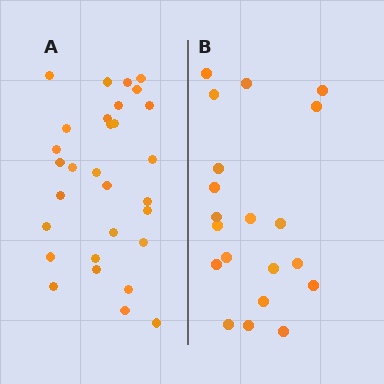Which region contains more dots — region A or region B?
Region A (the left region) has more dots.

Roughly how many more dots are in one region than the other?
Region A has roughly 10 or so more dots than region B.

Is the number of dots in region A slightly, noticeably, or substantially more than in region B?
Region A has substantially more. The ratio is roughly 1.5 to 1.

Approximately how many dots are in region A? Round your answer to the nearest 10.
About 30 dots.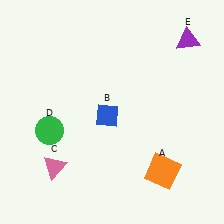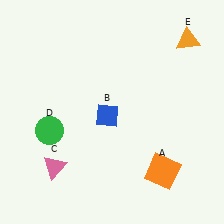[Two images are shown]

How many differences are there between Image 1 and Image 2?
There is 1 difference between the two images.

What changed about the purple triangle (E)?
In Image 1, E is purple. In Image 2, it changed to orange.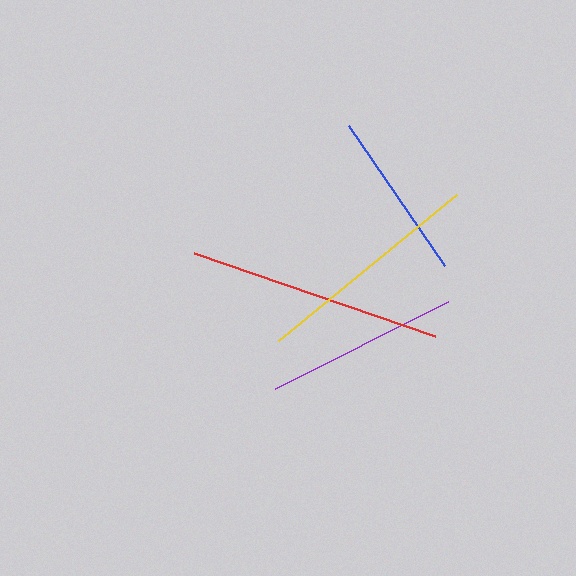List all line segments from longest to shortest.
From longest to shortest: red, yellow, purple, blue.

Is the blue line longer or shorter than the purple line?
The purple line is longer than the blue line.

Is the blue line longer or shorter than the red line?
The red line is longer than the blue line.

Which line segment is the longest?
The red line is the longest at approximately 255 pixels.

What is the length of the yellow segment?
The yellow segment is approximately 230 pixels long.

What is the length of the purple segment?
The purple segment is approximately 193 pixels long.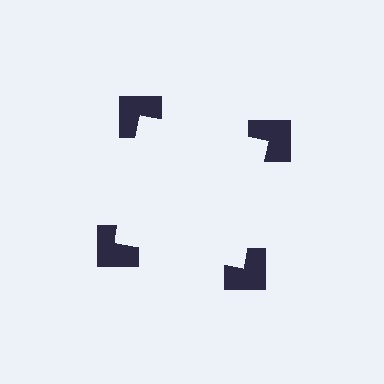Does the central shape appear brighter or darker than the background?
It typically appears slightly brighter than the background, even though no actual brightness change is drawn.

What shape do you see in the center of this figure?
An illusory square — its edges are inferred from the aligned wedge cuts in the notched squares, not physically drawn.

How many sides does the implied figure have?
4 sides.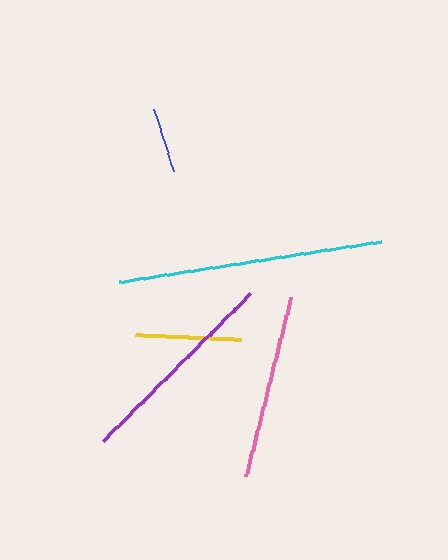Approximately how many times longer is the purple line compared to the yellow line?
The purple line is approximately 2.0 times the length of the yellow line.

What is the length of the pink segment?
The pink segment is approximately 185 pixels long.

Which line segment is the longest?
The cyan line is the longest at approximately 265 pixels.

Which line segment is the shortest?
The blue line is the shortest at approximately 65 pixels.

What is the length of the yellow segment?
The yellow segment is approximately 106 pixels long.